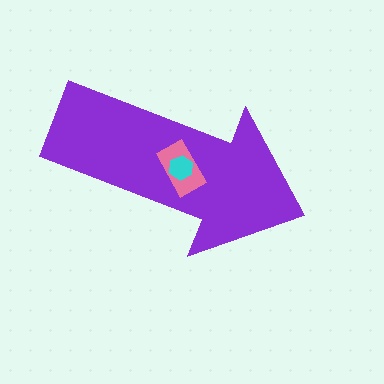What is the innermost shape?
The cyan hexagon.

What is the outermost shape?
The purple arrow.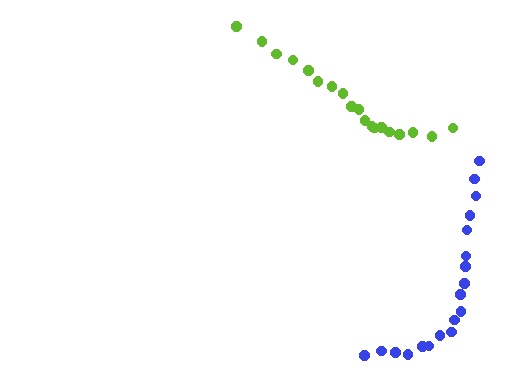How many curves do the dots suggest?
There are 2 distinct paths.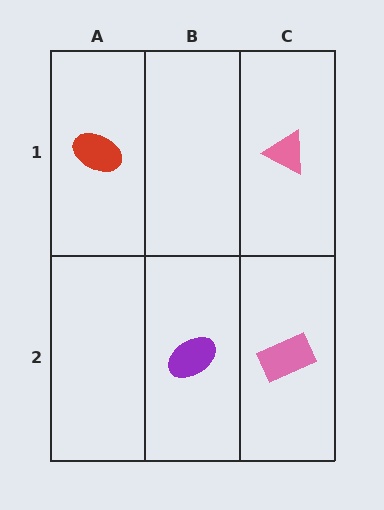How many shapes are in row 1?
2 shapes.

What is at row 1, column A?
A red ellipse.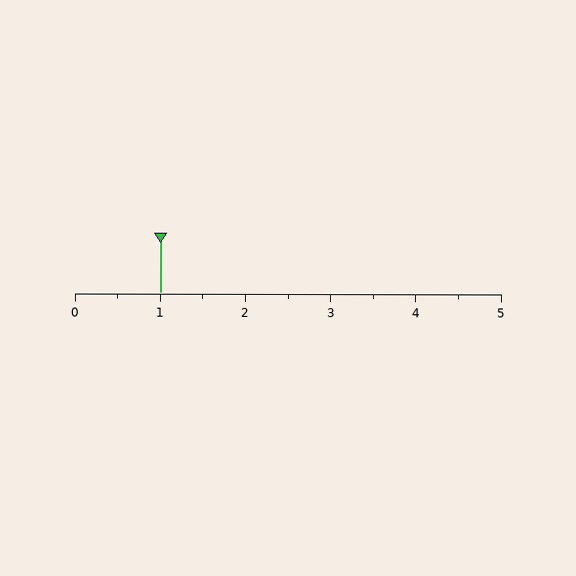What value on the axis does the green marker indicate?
The marker indicates approximately 1.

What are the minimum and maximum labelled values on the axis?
The axis runs from 0 to 5.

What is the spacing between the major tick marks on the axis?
The major ticks are spaced 1 apart.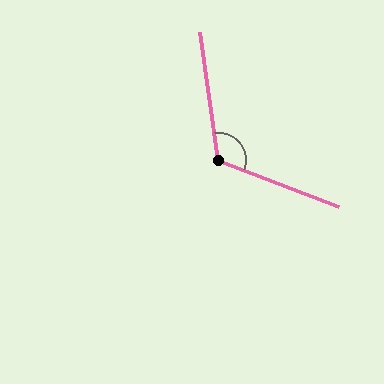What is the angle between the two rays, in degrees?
Approximately 119 degrees.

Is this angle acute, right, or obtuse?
It is obtuse.